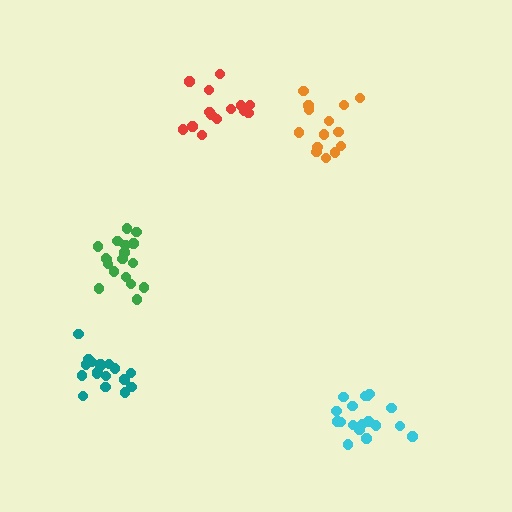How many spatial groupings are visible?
There are 5 spatial groupings.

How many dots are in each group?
Group 1: 14 dots, Group 2: 18 dots, Group 3: 19 dots, Group 4: 14 dots, Group 5: 20 dots (85 total).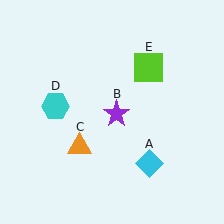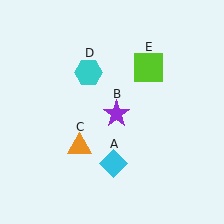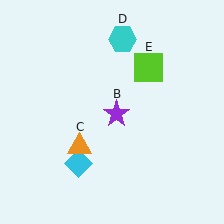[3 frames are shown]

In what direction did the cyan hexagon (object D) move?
The cyan hexagon (object D) moved up and to the right.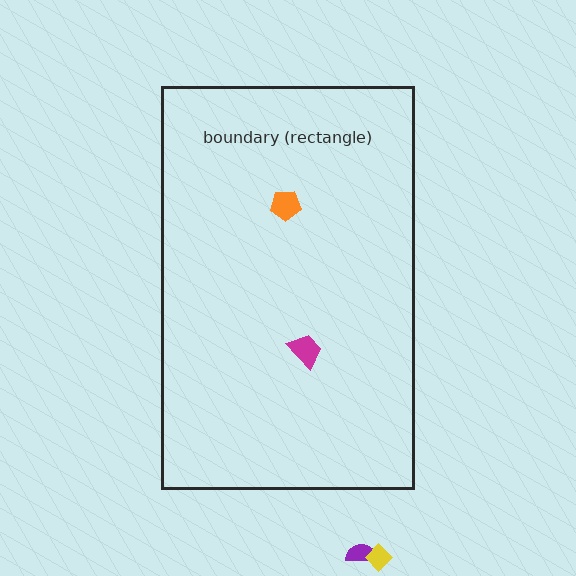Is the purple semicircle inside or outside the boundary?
Outside.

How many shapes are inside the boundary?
2 inside, 2 outside.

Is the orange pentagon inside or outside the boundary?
Inside.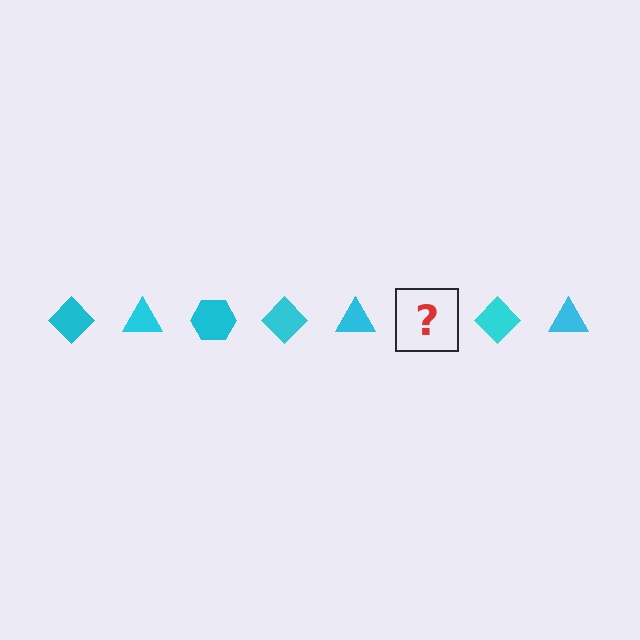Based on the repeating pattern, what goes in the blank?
The blank should be a cyan hexagon.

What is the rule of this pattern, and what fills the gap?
The rule is that the pattern cycles through diamond, triangle, hexagon shapes in cyan. The gap should be filled with a cyan hexagon.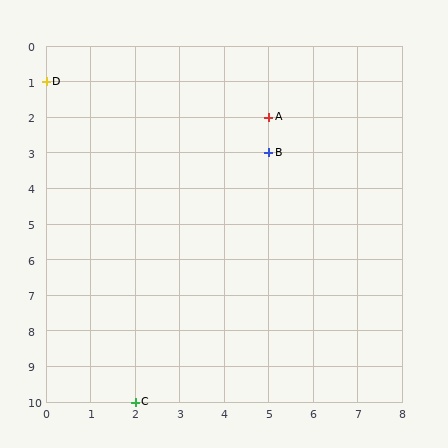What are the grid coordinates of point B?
Point B is at grid coordinates (5, 3).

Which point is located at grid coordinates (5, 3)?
Point B is at (5, 3).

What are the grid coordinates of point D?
Point D is at grid coordinates (0, 1).